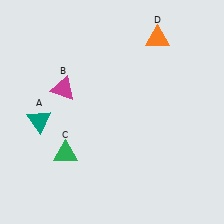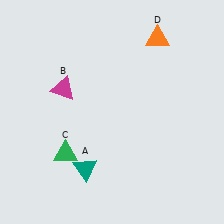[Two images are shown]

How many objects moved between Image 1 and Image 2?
1 object moved between the two images.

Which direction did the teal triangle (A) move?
The teal triangle (A) moved down.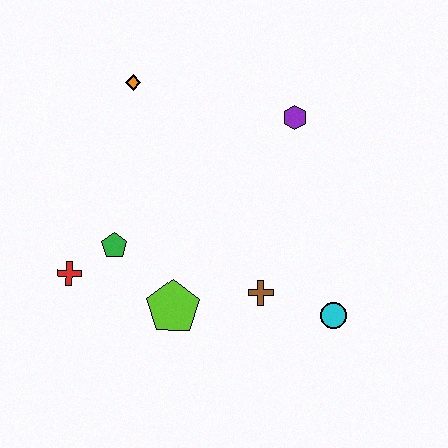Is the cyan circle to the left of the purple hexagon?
No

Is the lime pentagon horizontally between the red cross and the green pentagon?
No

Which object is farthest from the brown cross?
The orange diamond is farthest from the brown cross.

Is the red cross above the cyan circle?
Yes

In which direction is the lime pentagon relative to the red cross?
The lime pentagon is to the right of the red cross.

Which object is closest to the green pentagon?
The red cross is closest to the green pentagon.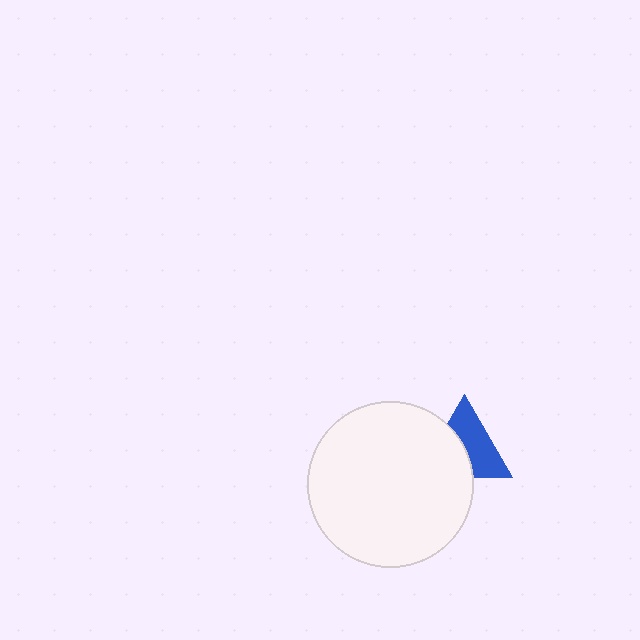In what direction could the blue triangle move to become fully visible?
The blue triangle could move right. That would shift it out from behind the white circle entirely.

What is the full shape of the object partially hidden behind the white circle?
The partially hidden object is a blue triangle.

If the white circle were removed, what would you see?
You would see the complete blue triangle.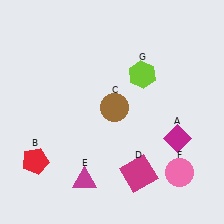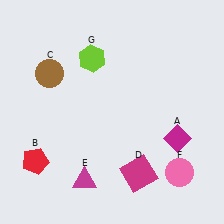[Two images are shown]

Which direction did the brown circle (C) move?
The brown circle (C) moved left.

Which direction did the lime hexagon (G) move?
The lime hexagon (G) moved left.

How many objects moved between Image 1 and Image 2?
2 objects moved between the two images.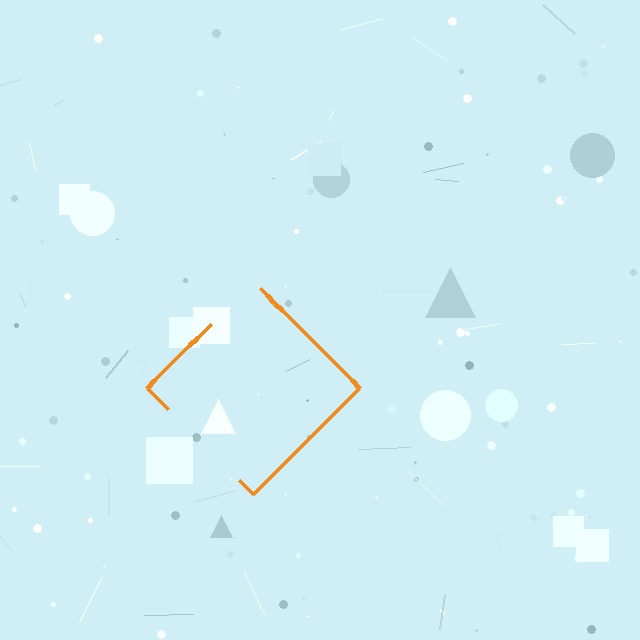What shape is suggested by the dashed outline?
The dashed outline suggests a diamond.